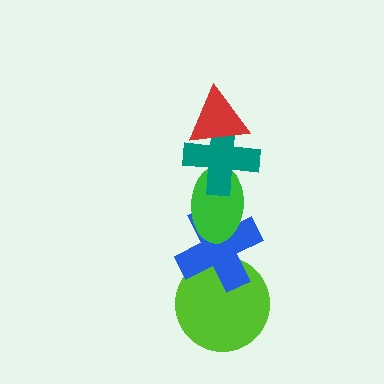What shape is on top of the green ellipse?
The teal cross is on top of the green ellipse.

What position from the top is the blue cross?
The blue cross is 4th from the top.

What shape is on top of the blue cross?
The green ellipse is on top of the blue cross.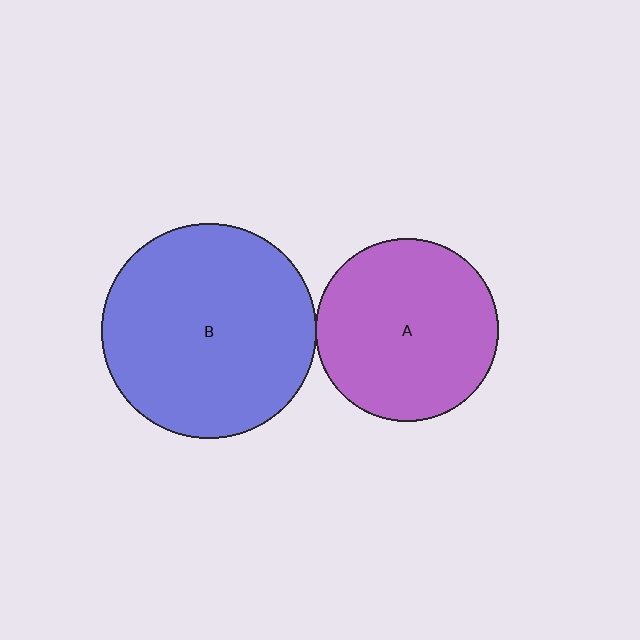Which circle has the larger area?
Circle B (blue).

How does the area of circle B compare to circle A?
Approximately 1.4 times.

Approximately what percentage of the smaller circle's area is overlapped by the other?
Approximately 5%.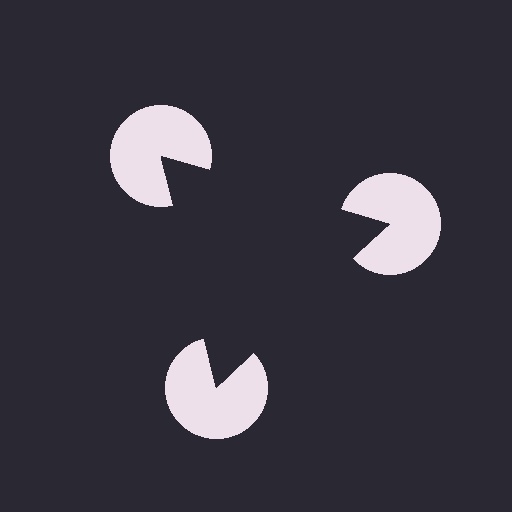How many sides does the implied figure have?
3 sides.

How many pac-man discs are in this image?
There are 3 — one at each vertex of the illusory triangle.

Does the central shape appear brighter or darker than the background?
It typically appears slightly darker than the background, even though no actual brightness change is drawn.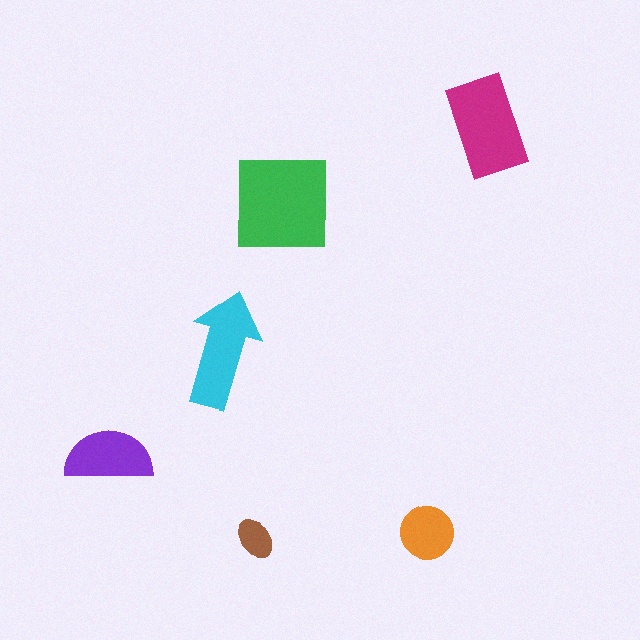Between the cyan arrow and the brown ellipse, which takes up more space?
The cyan arrow.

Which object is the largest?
The green square.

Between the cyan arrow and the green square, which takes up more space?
The green square.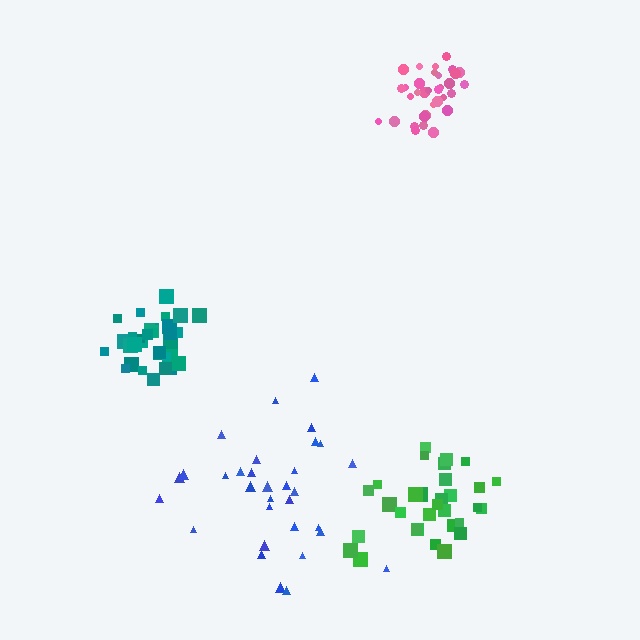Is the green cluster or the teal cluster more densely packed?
Teal.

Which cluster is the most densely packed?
Pink.